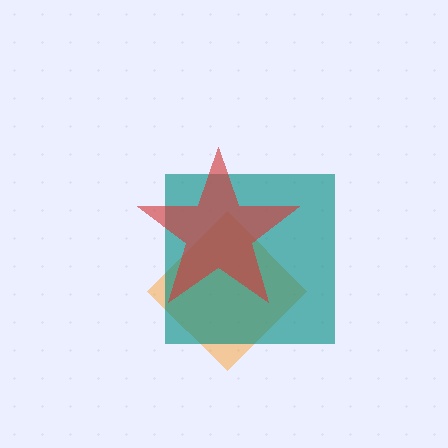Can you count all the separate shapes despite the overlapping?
Yes, there are 3 separate shapes.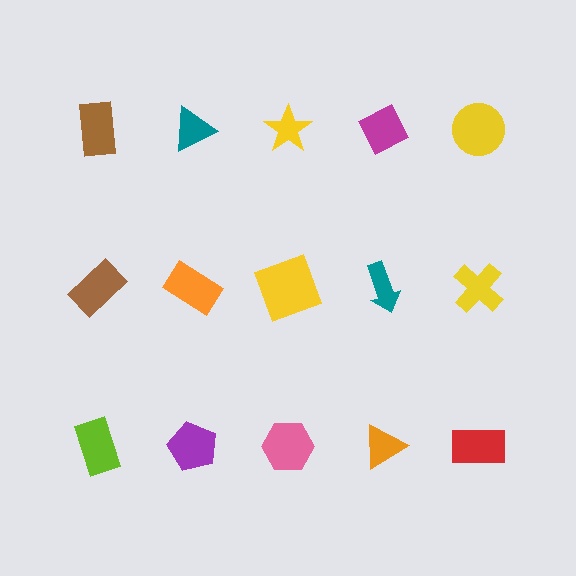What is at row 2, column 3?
A yellow square.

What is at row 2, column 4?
A teal arrow.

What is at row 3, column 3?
A pink hexagon.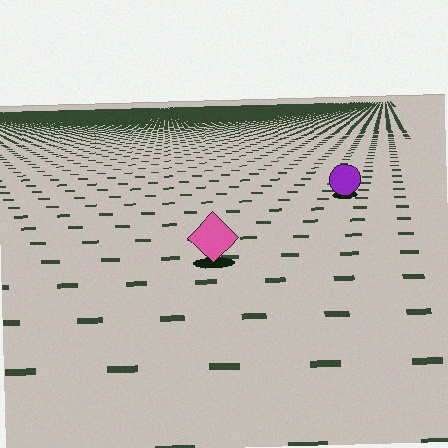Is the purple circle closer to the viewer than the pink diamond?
No. The pink diamond is closer — you can tell from the texture gradient: the ground texture is coarser near it.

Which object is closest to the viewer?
The pink diamond is closest. The texture marks near it are larger and more spread out.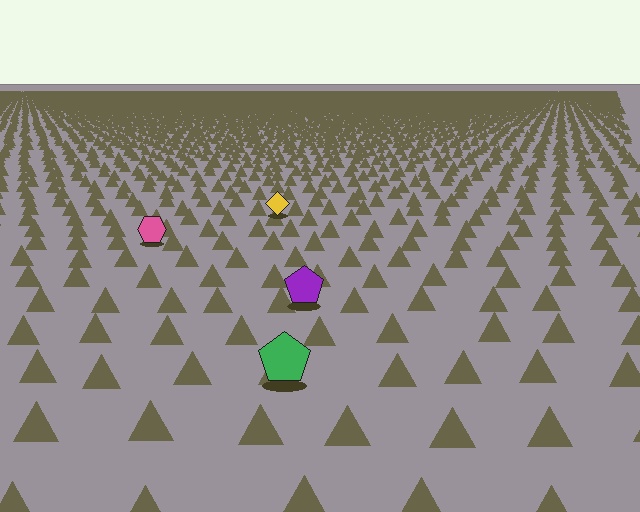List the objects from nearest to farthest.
From nearest to farthest: the green pentagon, the purple pentagon, the pink hexagon, the yellow diamond.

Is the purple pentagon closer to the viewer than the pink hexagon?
Yes. The purple pentagon is closer — you can tell from the texture gradient: the ground texture is coarser near it.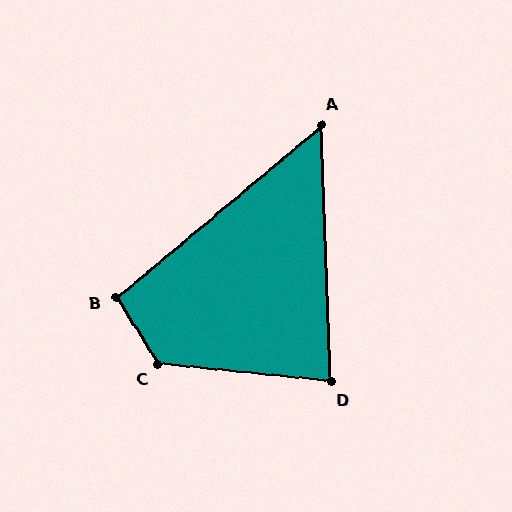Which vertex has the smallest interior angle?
A, at approximately 52 degrees.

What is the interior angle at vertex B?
Approximately 98 degrees (obtuse).